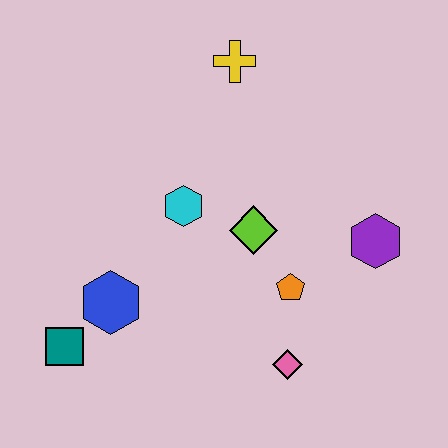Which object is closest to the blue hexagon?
The teal square is closest to the blue hexagon.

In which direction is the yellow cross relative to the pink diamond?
The yellow cross is above the pink diamond.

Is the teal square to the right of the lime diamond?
No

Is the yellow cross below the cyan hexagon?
No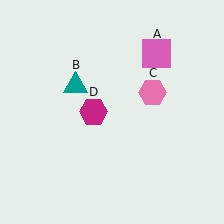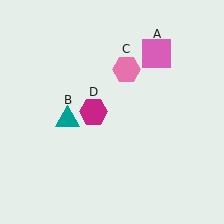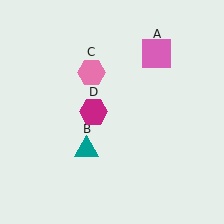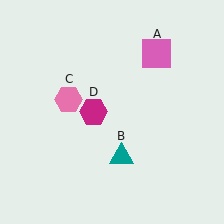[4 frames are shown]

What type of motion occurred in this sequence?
The teal triangle (object B), pink hexagon (object C) rotated counterclockwise around the center of the scene.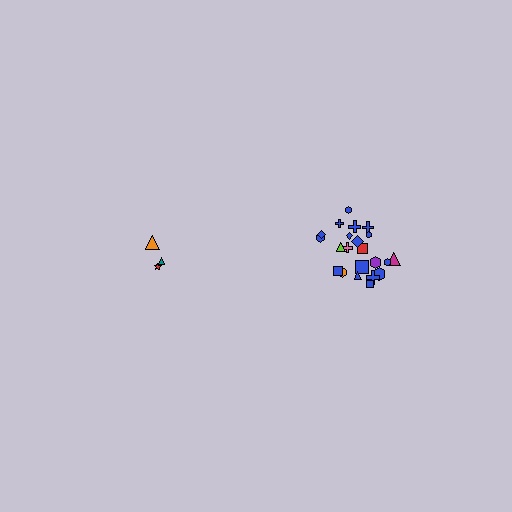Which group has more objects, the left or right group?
The right group.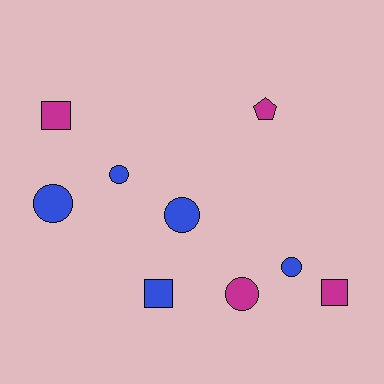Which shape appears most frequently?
Circle, with 5 objects.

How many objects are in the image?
There are 9 objects.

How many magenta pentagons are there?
There is 1 magenta pentagon.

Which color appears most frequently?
Blue, with 5 objects.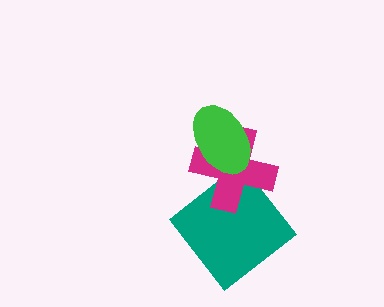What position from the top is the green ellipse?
The green ellipse is 1st from the top.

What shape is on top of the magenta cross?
The green ellipse is on top of the magenta cross.